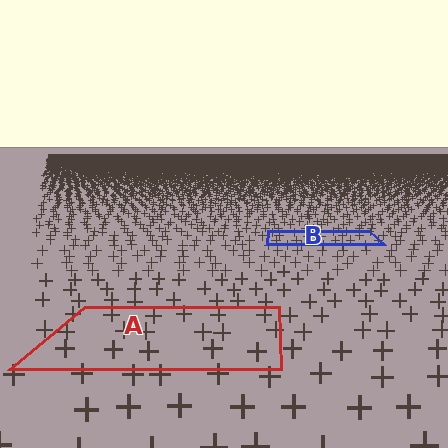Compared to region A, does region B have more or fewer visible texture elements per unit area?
Region B has more texture elements per unit area — they are packed more densely because it is farther away.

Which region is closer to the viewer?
Region A is closer. The texture elements there are larger and more spread out.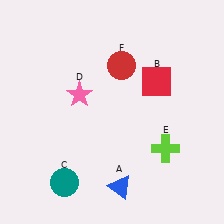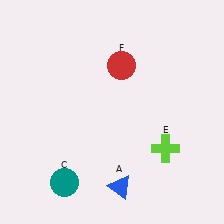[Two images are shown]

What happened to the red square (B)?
The red square (B) was removed in Image 2. It was in the top-right area of Image 1.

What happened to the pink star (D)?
The pink star (D) was removed in Image 2. It was in the top-left area of Image 1.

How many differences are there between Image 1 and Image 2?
There are 2 differences between the two images.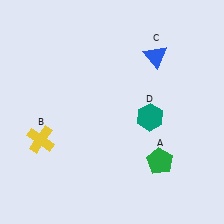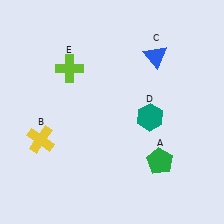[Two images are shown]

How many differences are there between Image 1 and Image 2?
There is 1 difference between the two images.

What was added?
A lime cross (E) was added in Image 2.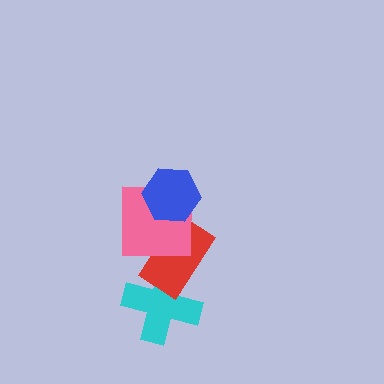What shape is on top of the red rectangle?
The pink square is on top of the red rectangle.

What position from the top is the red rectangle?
The red rectangle is 3rd from the top.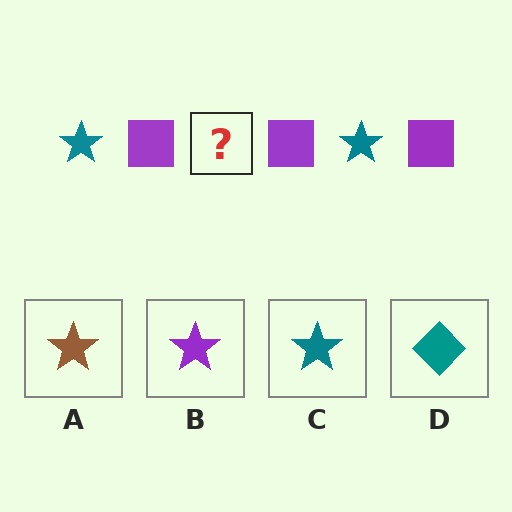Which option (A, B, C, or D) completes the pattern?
C.